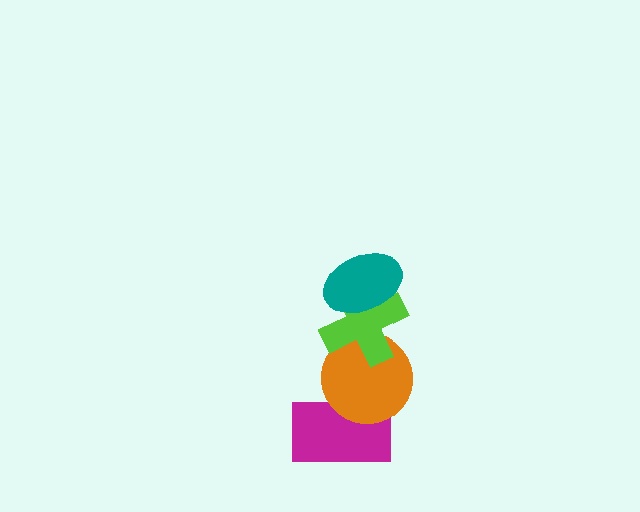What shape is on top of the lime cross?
The teal ellipse is on top of the lime cross.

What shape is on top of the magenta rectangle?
The orange circle is on top of the magenta rectangle.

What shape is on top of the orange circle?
The lime cross is on top of the orange circle.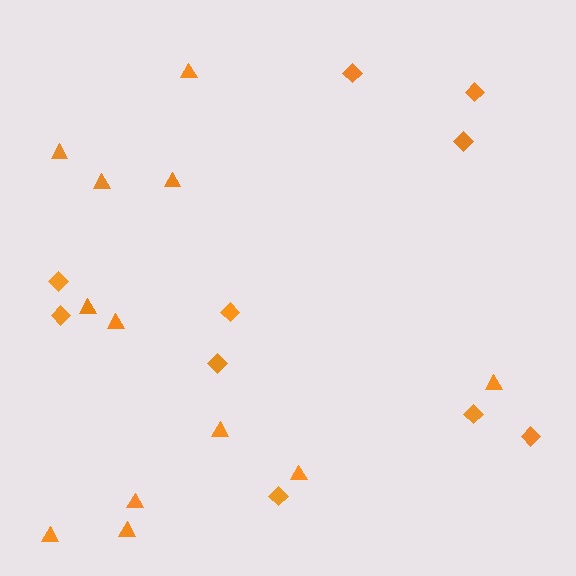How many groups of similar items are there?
There are 2 groups: one group of triangles (12) and one group of diamonds (10).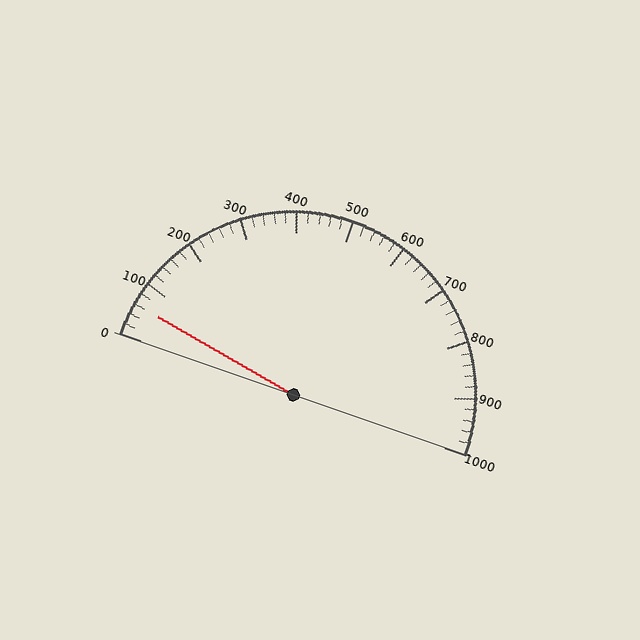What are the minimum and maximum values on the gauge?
The gauge ranges from 0 to 1000.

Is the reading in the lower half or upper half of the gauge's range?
The reading is in the lower half of the range (0 to 1000).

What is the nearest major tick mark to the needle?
The nearest major tick mark is 100.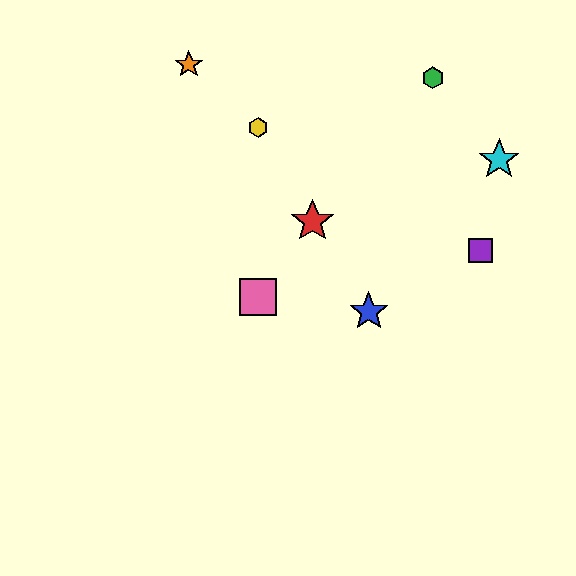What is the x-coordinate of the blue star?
The blue star is at x≈369.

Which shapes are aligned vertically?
The yellow hexagon, the pink square are aligned vertically.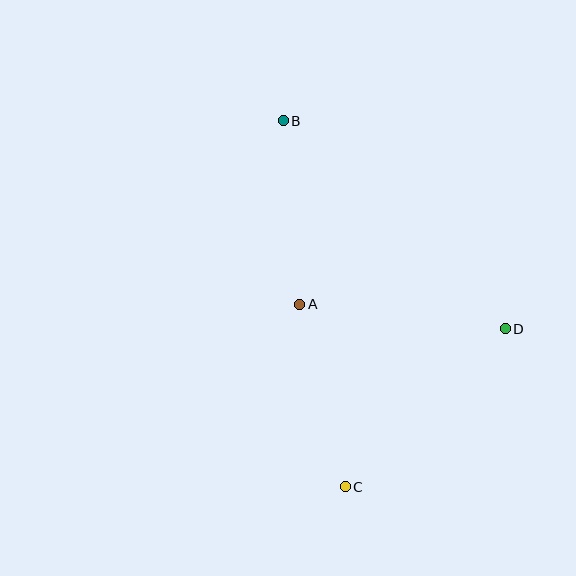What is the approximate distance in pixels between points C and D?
The distance between C and D is approximately 225 pixels.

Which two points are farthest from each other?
Points B and C are farthest from each other.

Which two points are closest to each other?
Points A and B are closest to each other.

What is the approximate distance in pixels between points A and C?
The distance between A and C is approximately 188 pixels.